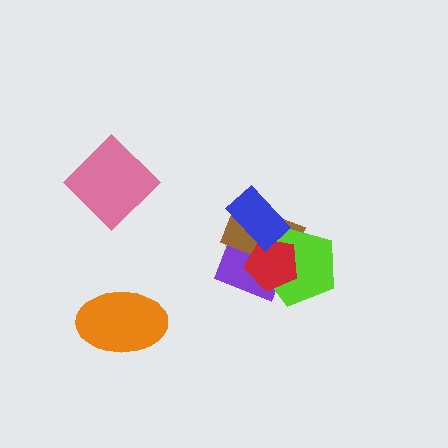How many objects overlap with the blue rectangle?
4 objects overlap with the blue rectangle.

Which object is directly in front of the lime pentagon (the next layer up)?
The red pentagon is directly in front of the lime pentagon.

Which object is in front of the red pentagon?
The blue rectangle is in front of the red pentagon.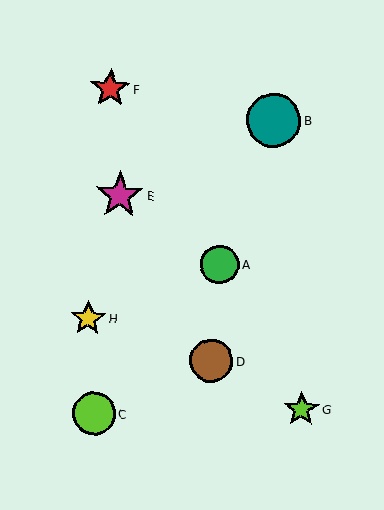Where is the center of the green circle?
The center of the green circle is at (220, 265).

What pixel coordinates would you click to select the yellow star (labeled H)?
Click at (88, 318) to select the yellow star H.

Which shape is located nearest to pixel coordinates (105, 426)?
The lime circle (labeled C) at (94, 413) is nearest to that location.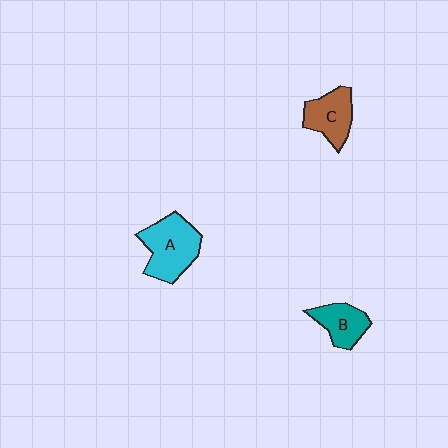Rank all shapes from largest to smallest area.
From largest to smallest: A (cyan), C (brown), B (teal).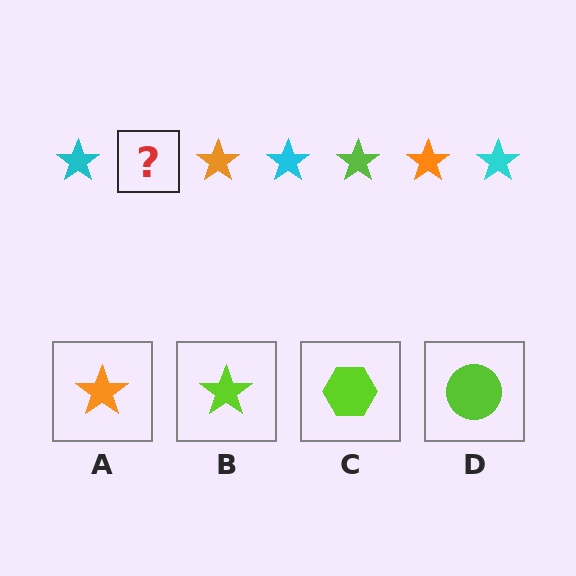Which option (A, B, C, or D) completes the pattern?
B.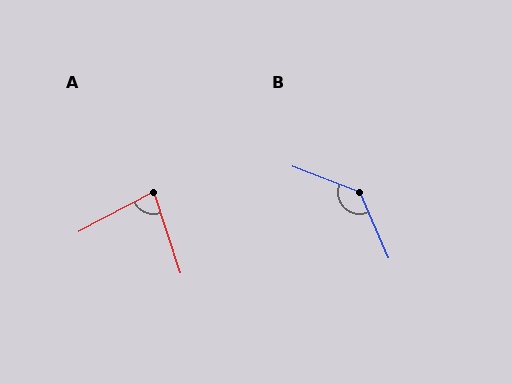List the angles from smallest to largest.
A (80°), B (135°).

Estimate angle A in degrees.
Approximately 80 degrees.